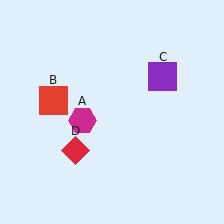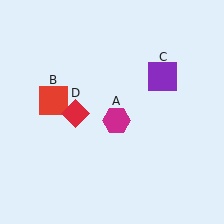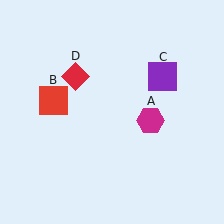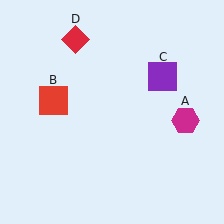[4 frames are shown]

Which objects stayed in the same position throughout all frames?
Red square (object B) and purple square (object C) remained stationary.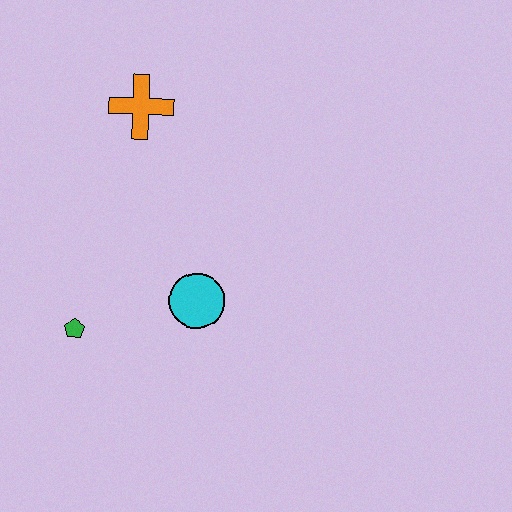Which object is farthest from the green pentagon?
The orange cross is farthest from the green pentagon.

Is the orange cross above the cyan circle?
Yes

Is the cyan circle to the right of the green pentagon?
Yes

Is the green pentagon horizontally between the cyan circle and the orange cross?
No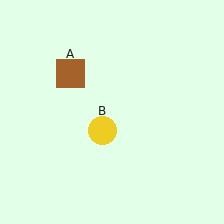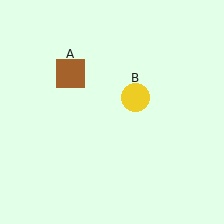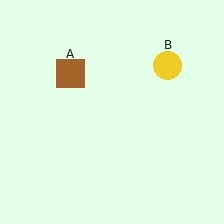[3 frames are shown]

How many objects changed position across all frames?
1 object changed position: yellow circle (object B).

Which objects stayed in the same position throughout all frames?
Brown square (object A) remained stationary.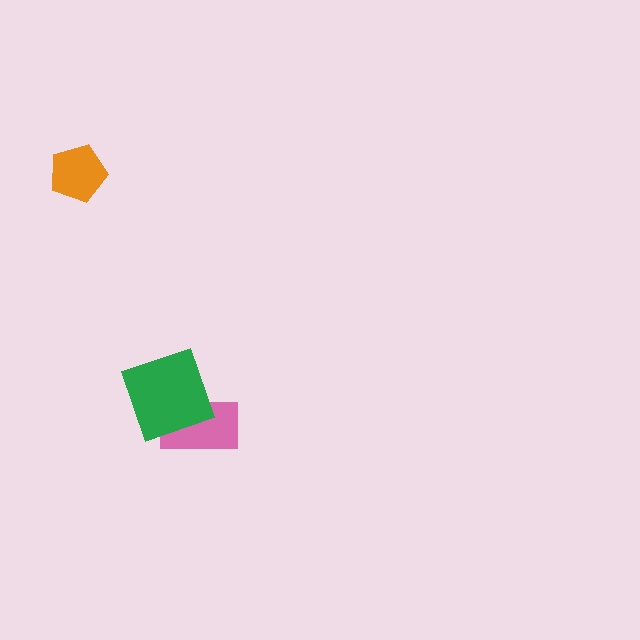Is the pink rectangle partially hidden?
Yes, it is partially covered by another shape.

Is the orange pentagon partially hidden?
No, no other shape covers it.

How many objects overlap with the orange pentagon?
0 objects overlap with the orange pentagon.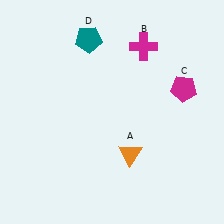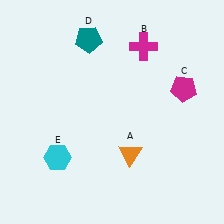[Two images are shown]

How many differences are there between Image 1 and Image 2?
There is 1 difference between the two images.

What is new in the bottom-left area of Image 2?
A cyan hexagon (E) was added in the bottom-left area of Image 2.